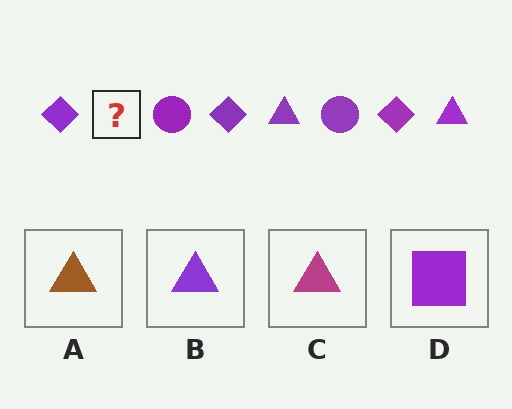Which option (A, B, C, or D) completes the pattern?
B.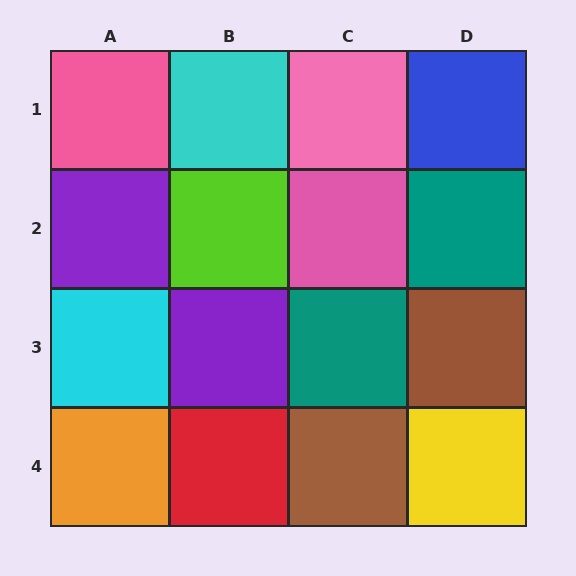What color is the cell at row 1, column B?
Cyan.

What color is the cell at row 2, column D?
Teal.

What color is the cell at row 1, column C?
Pink.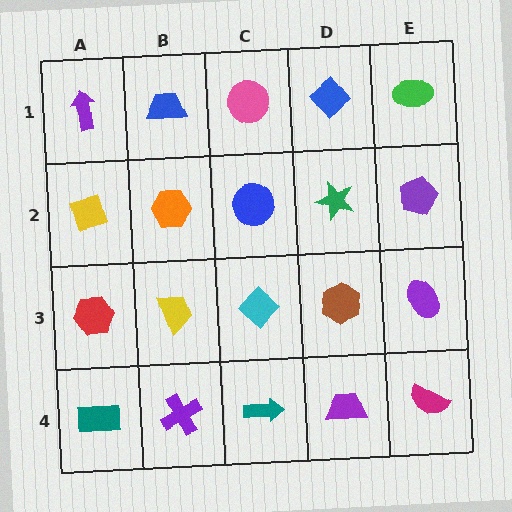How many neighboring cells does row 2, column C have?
4.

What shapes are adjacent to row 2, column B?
A blue trapezoid (row 1, column B), a yellow trapezoid (row 3, column B), a yellow diamond (row 2, column A), a blue circle (row 2, column C).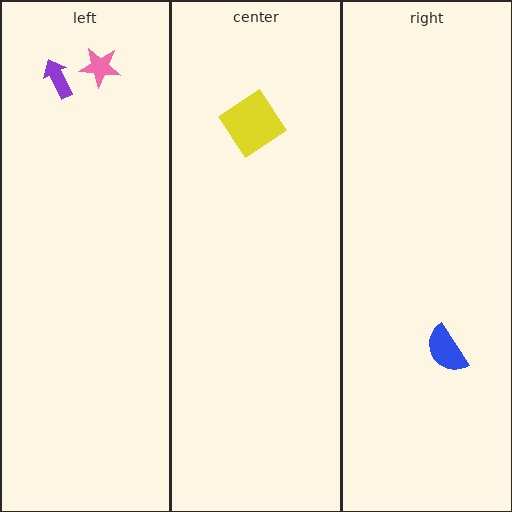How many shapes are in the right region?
1.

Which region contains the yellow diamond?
The center region.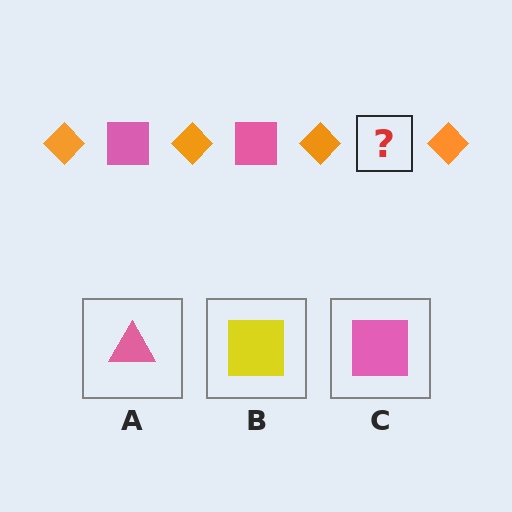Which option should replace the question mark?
Option C.